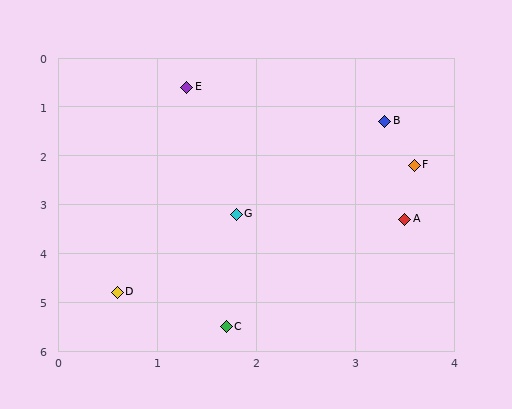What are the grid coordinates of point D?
Point D is at approximately (0.6, 4.8).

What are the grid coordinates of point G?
Point G is at approximately (1.8, 3.2).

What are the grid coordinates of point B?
Point B is at approximately (3.3, 1.3).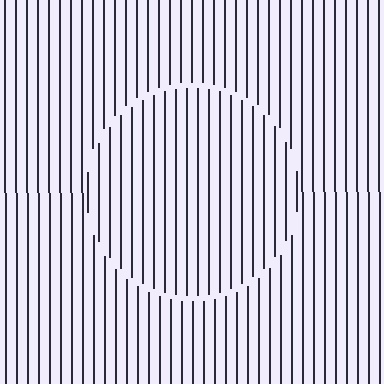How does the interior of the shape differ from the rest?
The interior of the shape contains the same grating, shifted by half a period — the contour is defined by the phase discontinuity where line-ends from the inner and outer gratings abut.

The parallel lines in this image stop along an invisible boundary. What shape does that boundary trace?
An illusory circle. The interior of the shape contains the same grating, shifted by half a period — the contour is defined by the phase discontinuity where line-ends from the inner and outer gratings abut.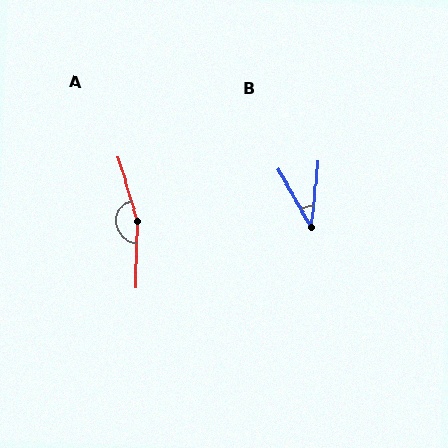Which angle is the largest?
A, at approximately 162 degrees.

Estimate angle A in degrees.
Approximately 162 degrees.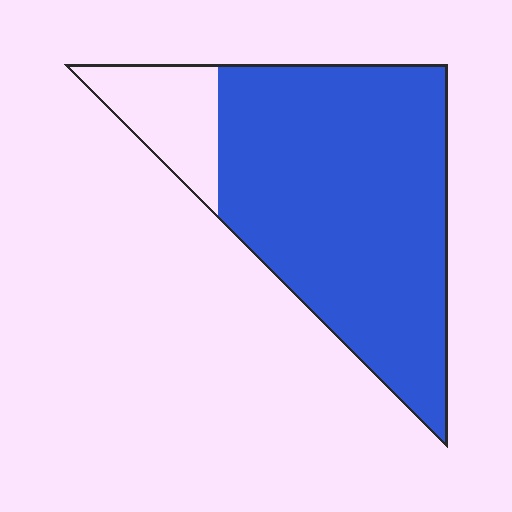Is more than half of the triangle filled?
Yes.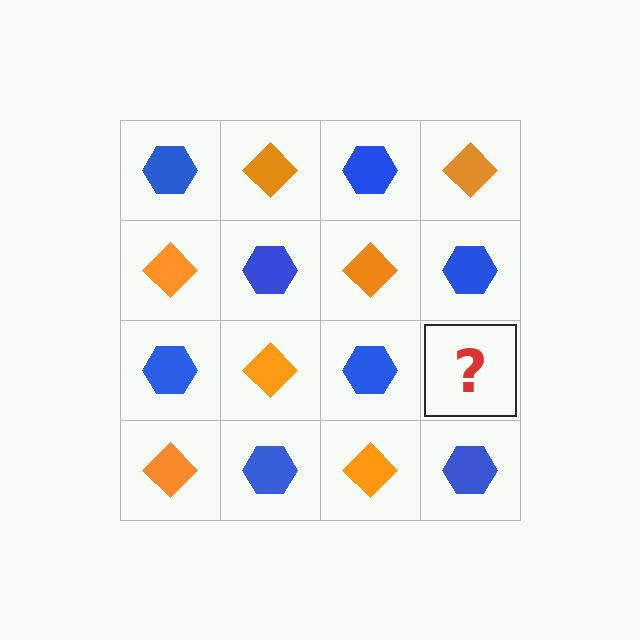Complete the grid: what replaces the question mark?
The question mark should be replaced with an orange diamond.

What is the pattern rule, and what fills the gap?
The rule is that it alternates blue hexagon and orange diamond in a checkerboard pattern. The gap should be filled with an orange diamond.